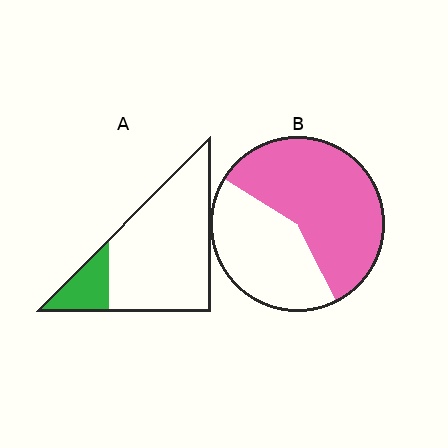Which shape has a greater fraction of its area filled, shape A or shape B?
Shape B.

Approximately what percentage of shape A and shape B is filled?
A is approximately 15% and B is approximately 60%.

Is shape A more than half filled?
No.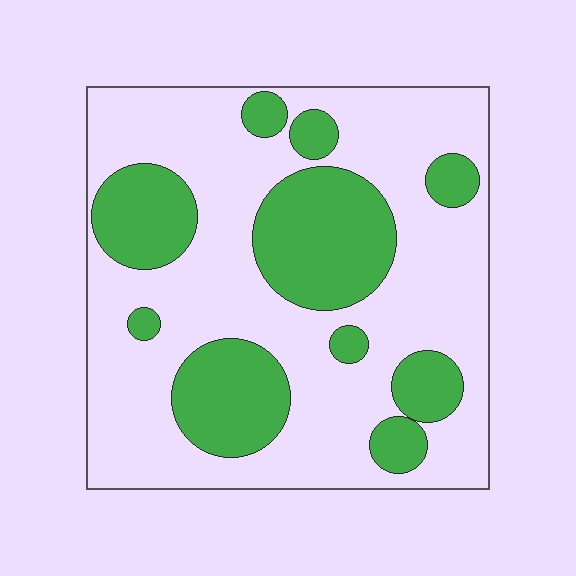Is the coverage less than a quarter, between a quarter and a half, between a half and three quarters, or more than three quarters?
Between a quarter and a half.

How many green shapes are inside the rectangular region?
10.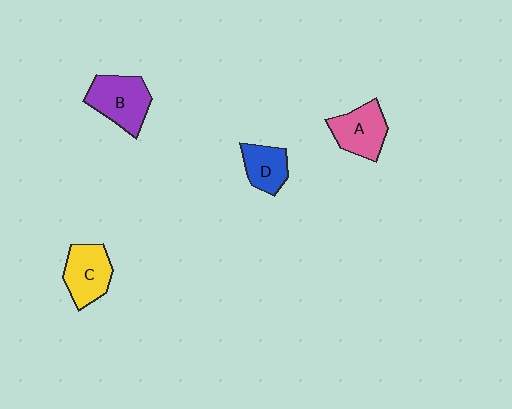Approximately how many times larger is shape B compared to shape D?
Approximately 1.5 times.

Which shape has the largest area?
Shape B (purple).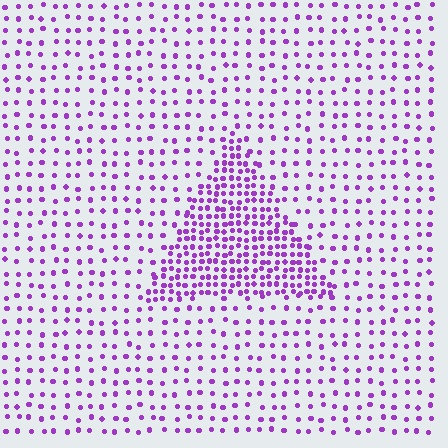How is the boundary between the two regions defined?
The boundary is defined by a change in element density (approximately 2.6x ratio). All elements are the same color, size, and shape.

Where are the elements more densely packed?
The elements are more densely packed inside the triangle boundary.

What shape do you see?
I see a triangle.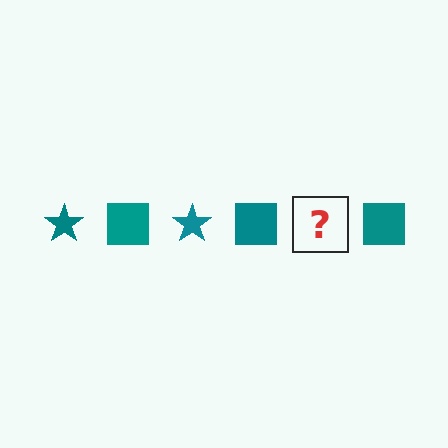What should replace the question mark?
The question mark should be replaced with a teal star.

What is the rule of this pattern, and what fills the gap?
The rule is that the pattern cycles through star, square shapes in teal. The gap should be filled with a teal star.